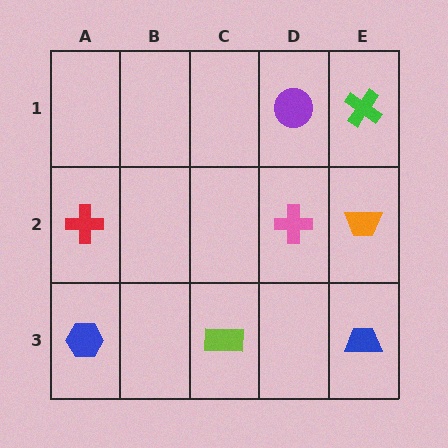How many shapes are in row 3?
3 shapes.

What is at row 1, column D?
A purple circle.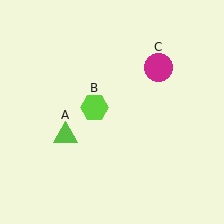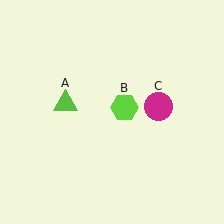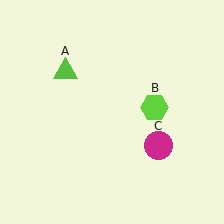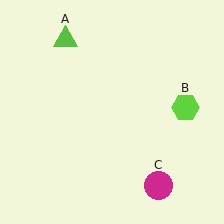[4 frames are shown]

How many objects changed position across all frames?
3 objects changed position: lime triangle (object A), lime hexagon (object B), magenta circle (object C).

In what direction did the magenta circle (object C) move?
The magenta circle (object C) moved down.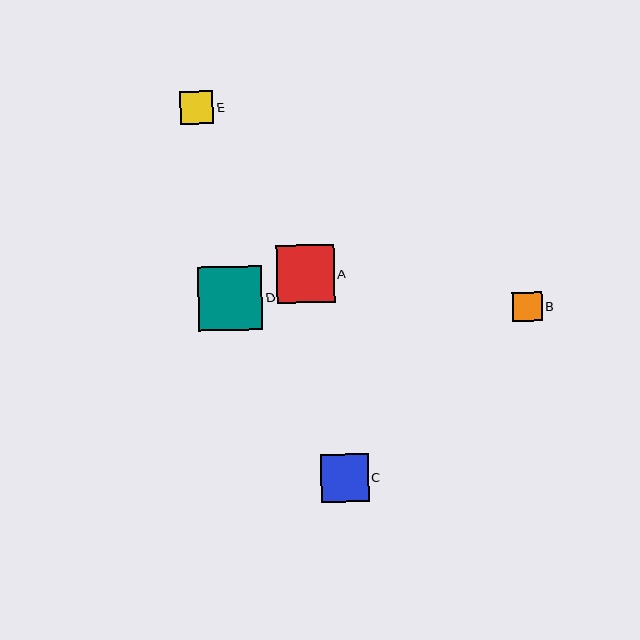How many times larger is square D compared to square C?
Square D is approximately 1.3 times the size of square C.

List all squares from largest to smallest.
From largest to smallest: D, A, C, E, B.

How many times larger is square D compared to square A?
Square D is approximately 1.1 times the size of square A.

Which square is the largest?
Square D is the largest with a size of approximately 64 pixels.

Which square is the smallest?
Square B is the smallest with a size of approximately 29 pixels.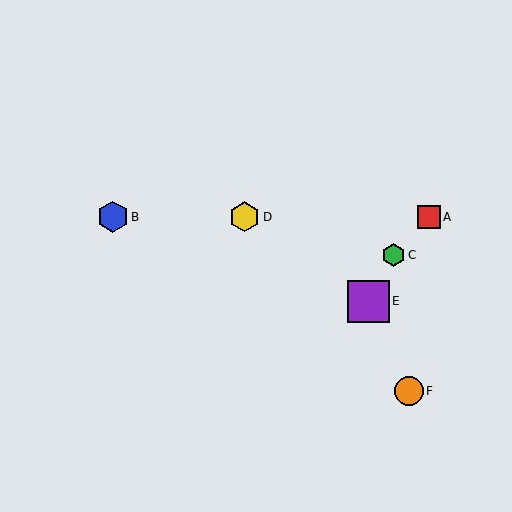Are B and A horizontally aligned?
Yes, both are at y≈217.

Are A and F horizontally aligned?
No, A is at y≈217 and F is at y≈391.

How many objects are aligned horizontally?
3 objects (A, B, D) are aligned horizontally.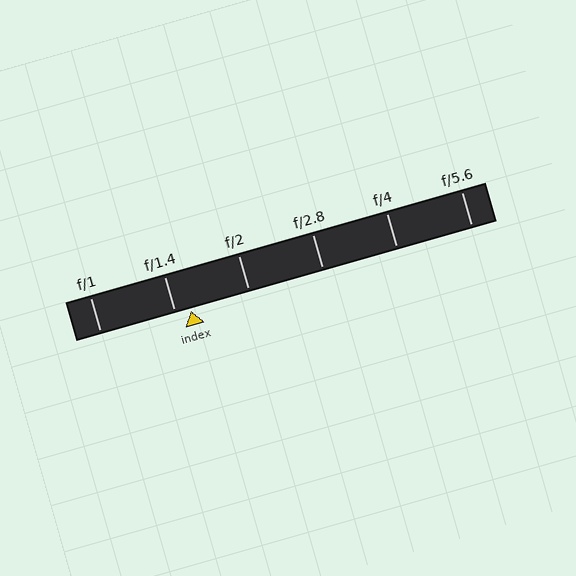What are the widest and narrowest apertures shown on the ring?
The widest aperture shown is f/1 and the narrowest is f/5.6.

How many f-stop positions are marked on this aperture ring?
There are 6 f-stop positions marked.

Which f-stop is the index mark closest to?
The index mark is closest to f/1.4.